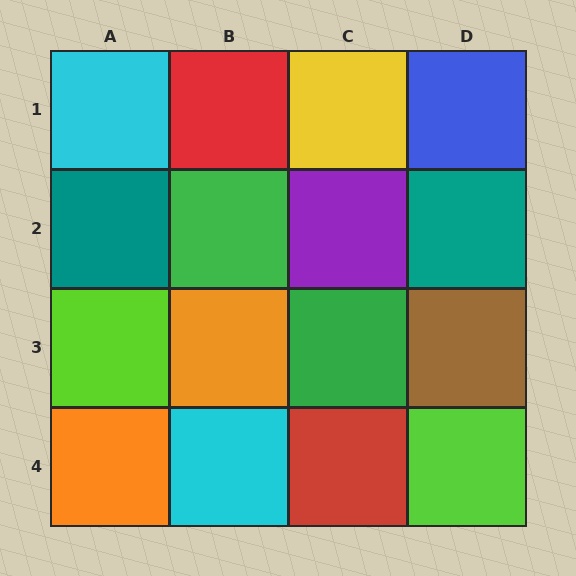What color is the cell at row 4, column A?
Orange.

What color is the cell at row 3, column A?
Lime.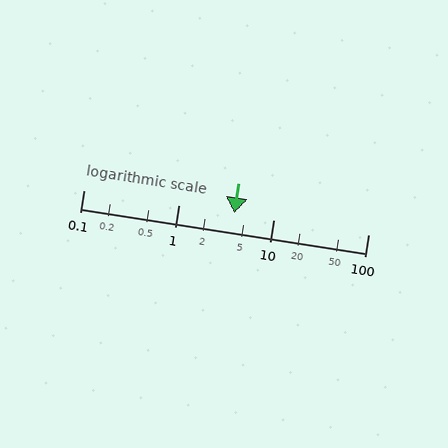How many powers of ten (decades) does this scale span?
The scale spans 3 decades, from 0.1 to 100.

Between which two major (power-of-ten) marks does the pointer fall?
The pointer is between 1 and 10.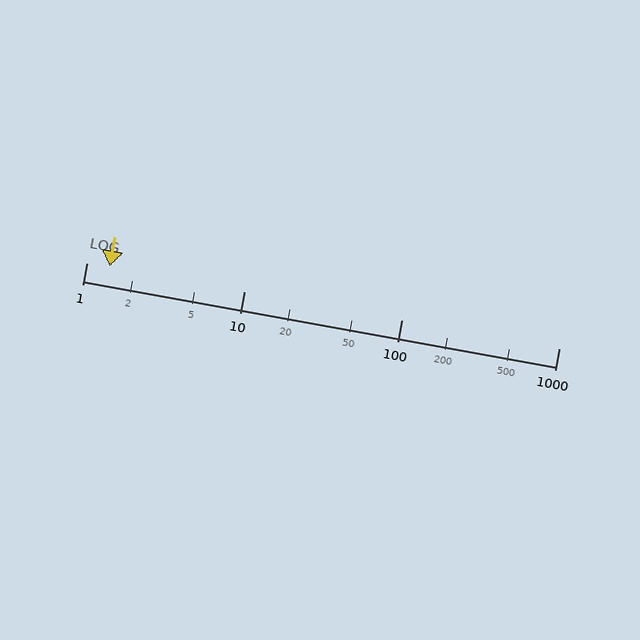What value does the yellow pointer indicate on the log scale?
The pointer indicates approximately 1.4.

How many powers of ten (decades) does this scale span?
The scale spans 3 decades, from 1 to 1000.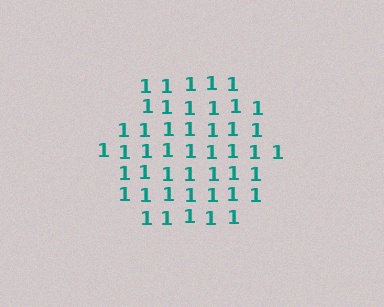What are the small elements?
The small elements are digit 1's.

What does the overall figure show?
The overall figure shows a hexagon.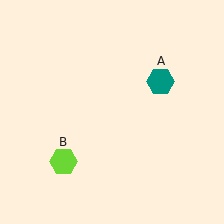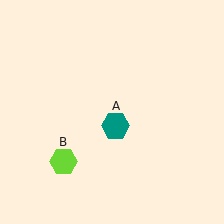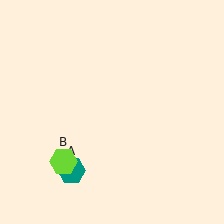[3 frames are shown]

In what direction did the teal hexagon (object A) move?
The teal hexagon (object A) moved down and to the left.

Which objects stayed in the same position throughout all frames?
Lime hexagon (object B) remained stationary.